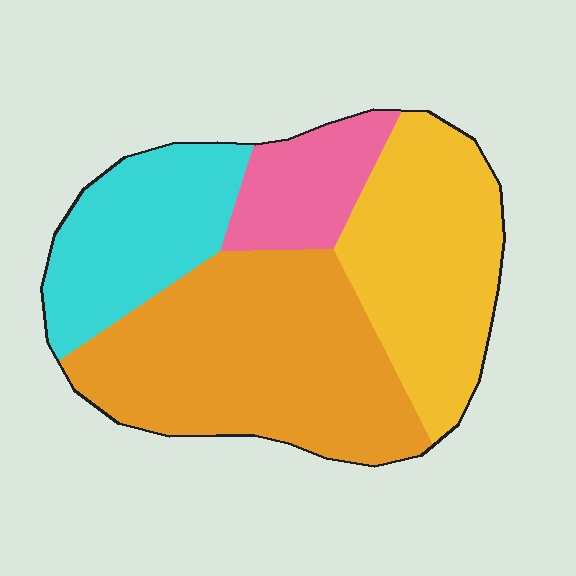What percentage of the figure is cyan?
Cyan takes up less than a quarter of the figure.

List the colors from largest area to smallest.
From largest to smallest: orange, yellow, cyan, pink.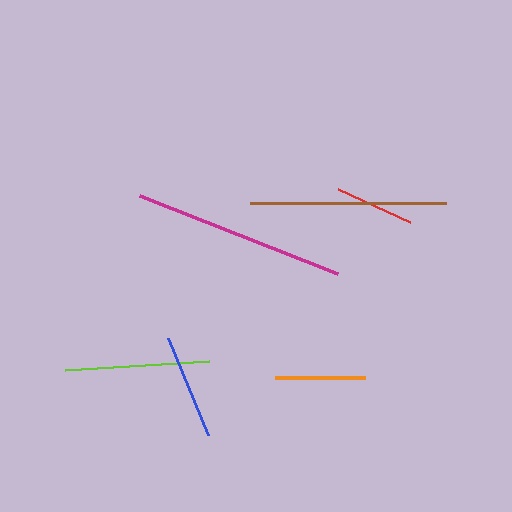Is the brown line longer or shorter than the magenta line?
The magenta line is longer than the brown line.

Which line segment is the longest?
The magenta line is the longest at approximately 213 pixels.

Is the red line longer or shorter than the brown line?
The brown line is longer than the red line.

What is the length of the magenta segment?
The magenta segment is approximately 213 pixels long.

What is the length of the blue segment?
The blue segment is approximately 105 pixels long.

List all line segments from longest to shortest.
From longest to shortest: magenta, brown, lime, blue, orange, red.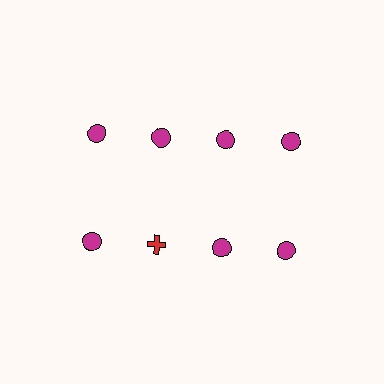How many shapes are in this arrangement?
There are 8 shapes arranged in a grid pattern.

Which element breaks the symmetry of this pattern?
The red cross in the second row, second from left column breaks the symmetry. All other shapes are magenta circles.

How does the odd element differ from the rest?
It differs in both color (red instead of magenta) and shape (cross instead of circle).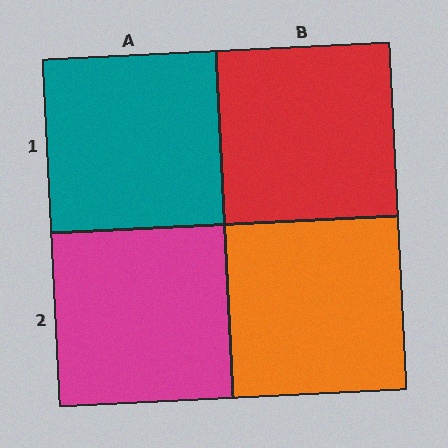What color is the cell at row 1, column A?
Teal.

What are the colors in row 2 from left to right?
Magenta, orange.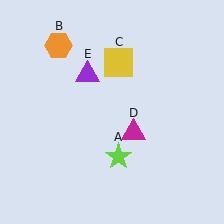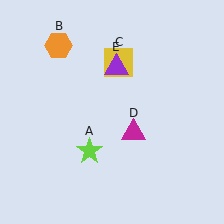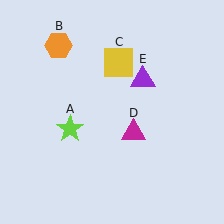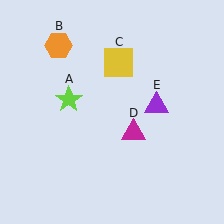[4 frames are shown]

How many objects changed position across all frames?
2 objects changed position: lime star (object A), purple triangle (object E).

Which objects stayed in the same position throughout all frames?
Orange hexagon (object B) and yellow square (object C) and magenta triangle (object D) remained stationary.